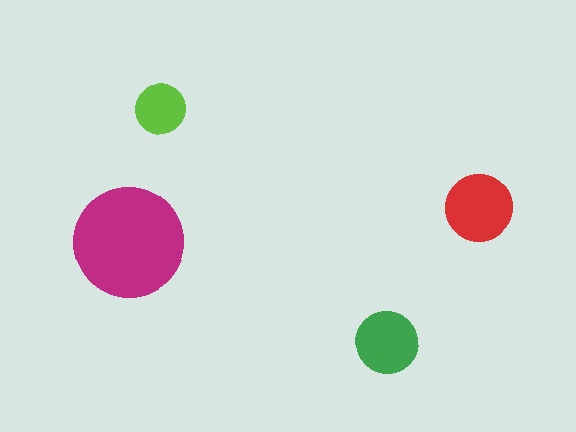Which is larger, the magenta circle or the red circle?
The magenta one.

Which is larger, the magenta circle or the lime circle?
The magenta one.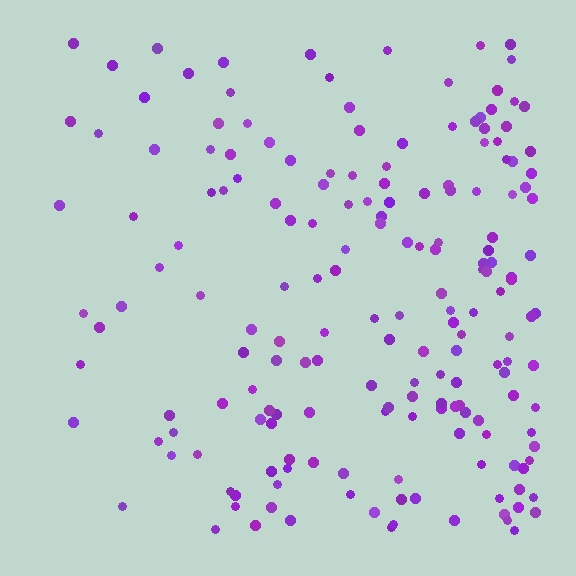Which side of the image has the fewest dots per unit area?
The left.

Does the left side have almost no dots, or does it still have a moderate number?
Still a moderate number, just noticeably fewer than the right.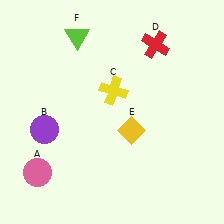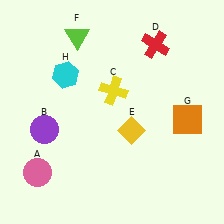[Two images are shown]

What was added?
An orange square (G), a cyan hexagon (H) were added in Image 2.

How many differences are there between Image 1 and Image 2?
There are 2 differences between the two images.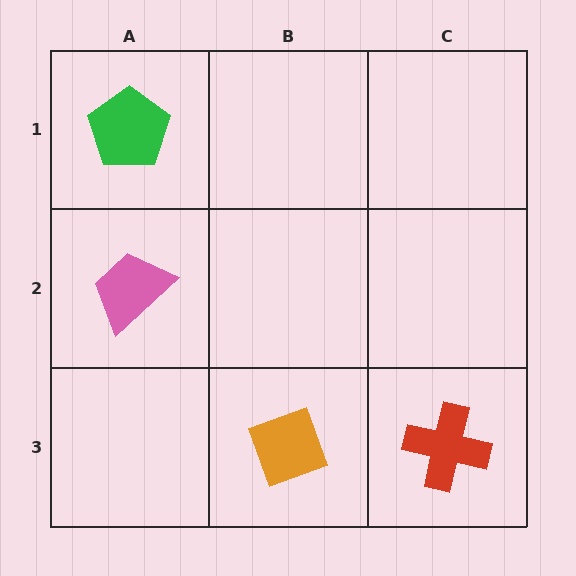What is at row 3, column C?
A red cross.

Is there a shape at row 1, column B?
No, that cell is empty.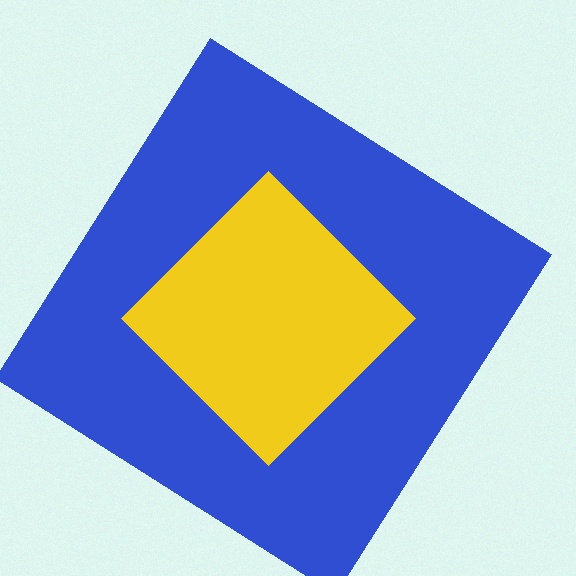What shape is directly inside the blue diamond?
The yellow diamond.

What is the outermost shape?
The blue diamond.